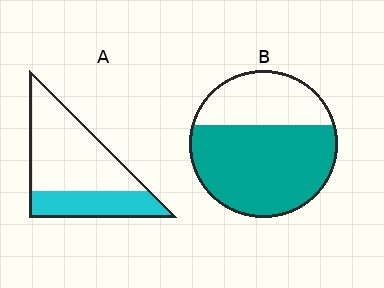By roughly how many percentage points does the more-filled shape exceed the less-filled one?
By roughly 35 percentage points (B over A).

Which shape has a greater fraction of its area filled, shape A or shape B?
Shape B.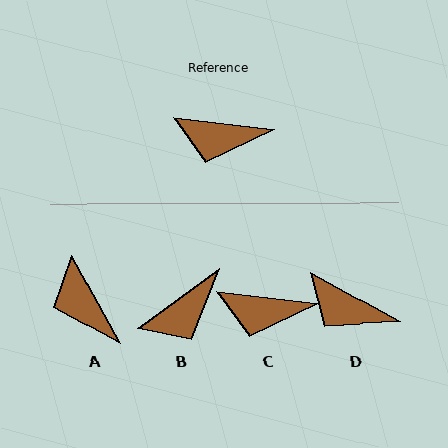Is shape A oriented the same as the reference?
No, it is off by about 54 degrees.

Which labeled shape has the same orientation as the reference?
C.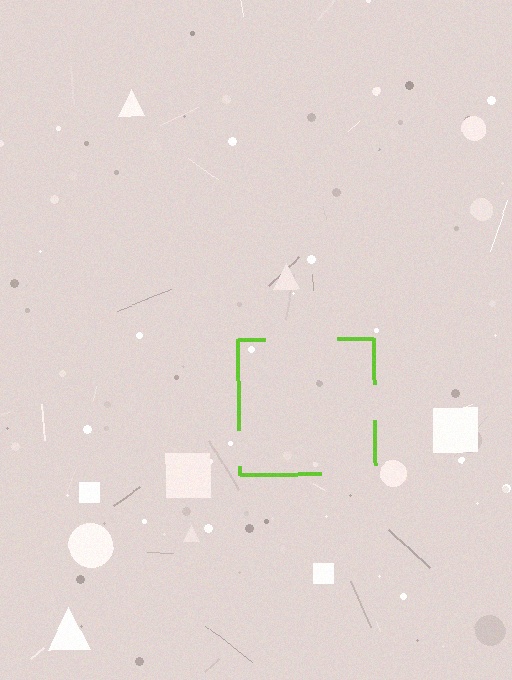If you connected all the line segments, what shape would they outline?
They would outline a square.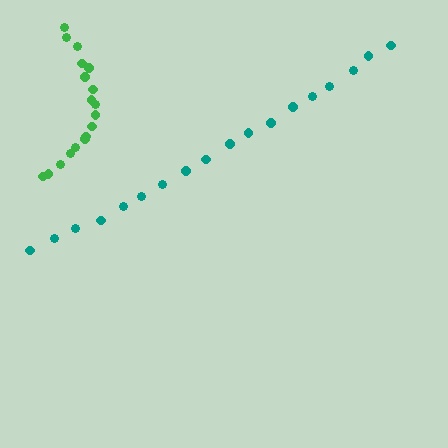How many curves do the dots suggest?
There are 2 distinct paths.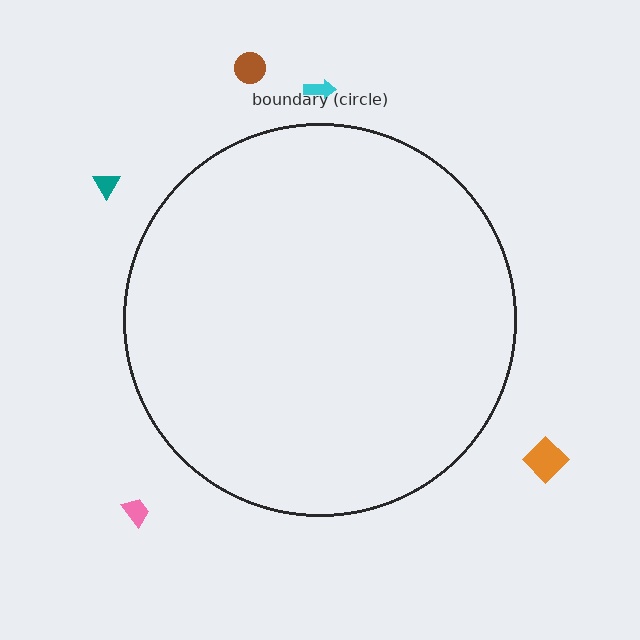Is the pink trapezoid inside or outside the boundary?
Outside.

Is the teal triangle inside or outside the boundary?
Outside.